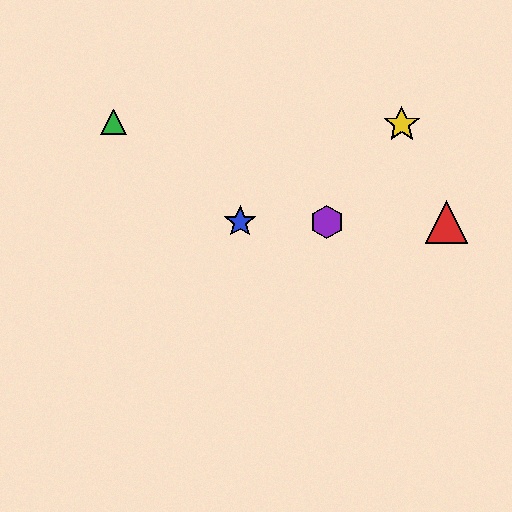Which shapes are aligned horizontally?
The red triangle, the blue star, the purple hexagon are aligned horizontally.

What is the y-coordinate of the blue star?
The blue star is at y≈222.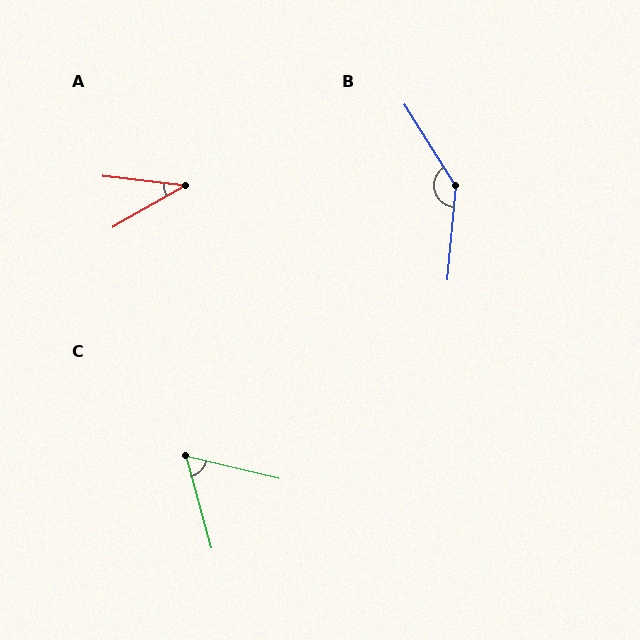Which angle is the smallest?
A, at approximately 36 degrees.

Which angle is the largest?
B, at approximately 143 degrees.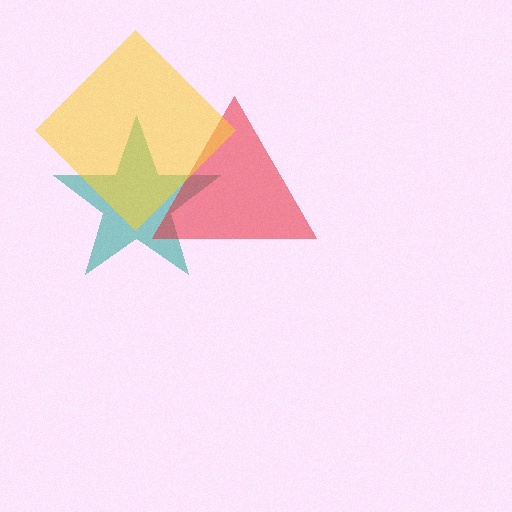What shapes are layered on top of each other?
The layered shapes are: a teal star, a red triangle, a yellow diamond.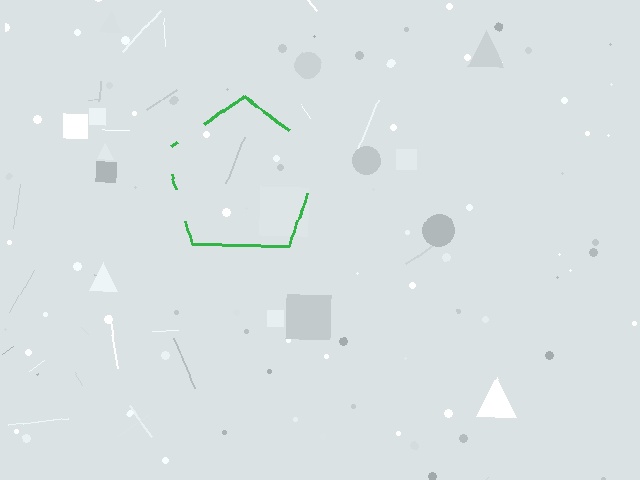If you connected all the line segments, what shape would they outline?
They would outline a pentagon.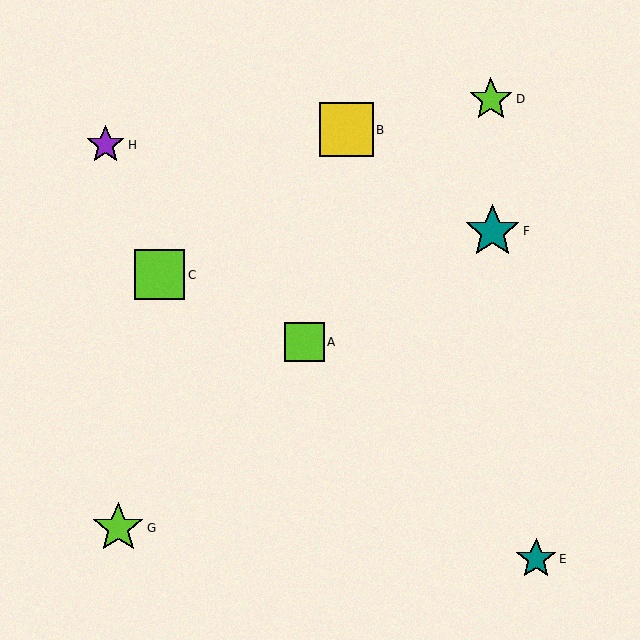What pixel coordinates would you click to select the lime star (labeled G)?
Click at (118, 528) to select the lime star G.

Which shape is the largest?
The teal star (labeled F) is the largest.